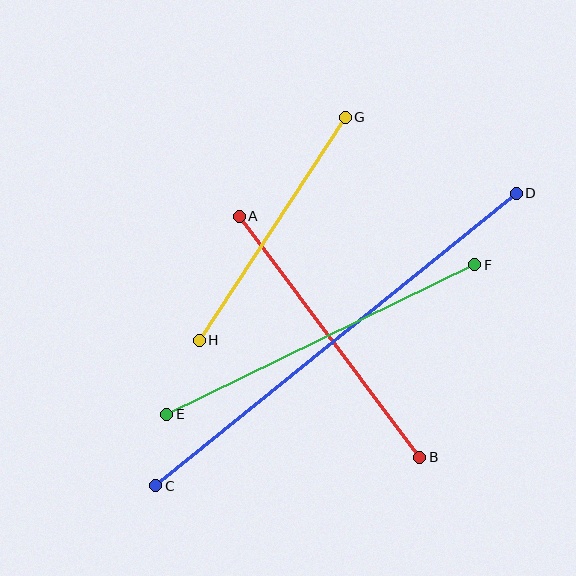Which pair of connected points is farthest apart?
Points C and D are farthest apart.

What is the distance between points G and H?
The distance is approximately 266 pixels.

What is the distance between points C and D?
The distance is approximately 464 pixels.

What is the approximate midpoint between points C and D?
The midpoint is at approximately (336, 339) pixels.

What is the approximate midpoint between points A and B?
The midpoint is at approximately (330, 337) pixels.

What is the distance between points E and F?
The distance is approximately 343 pixels.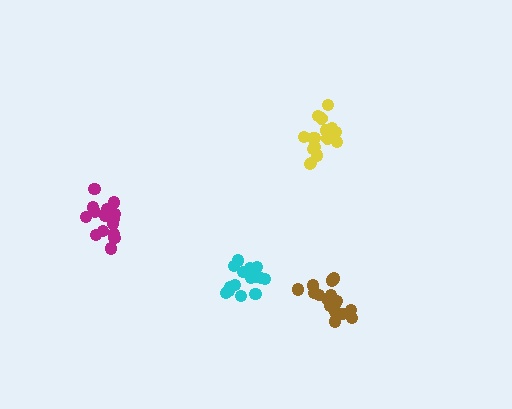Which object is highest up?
The yellow cluster is topmost.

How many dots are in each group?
Group 1: 17 dots, Group 2: 15 dots, Group 3: 17 dots, Group 4: 15 dots (64 total).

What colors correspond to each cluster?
The clusters are colored: brown, cyan, yellow, magenta.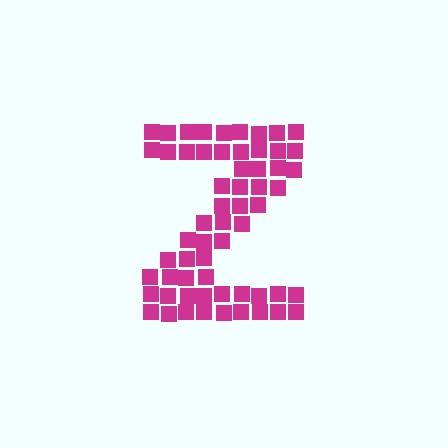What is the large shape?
The large shape is the letter Z.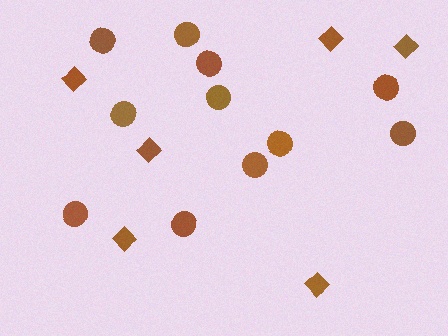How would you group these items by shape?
There are 2 groups: one group of diamonds (6) and one group of circles (11).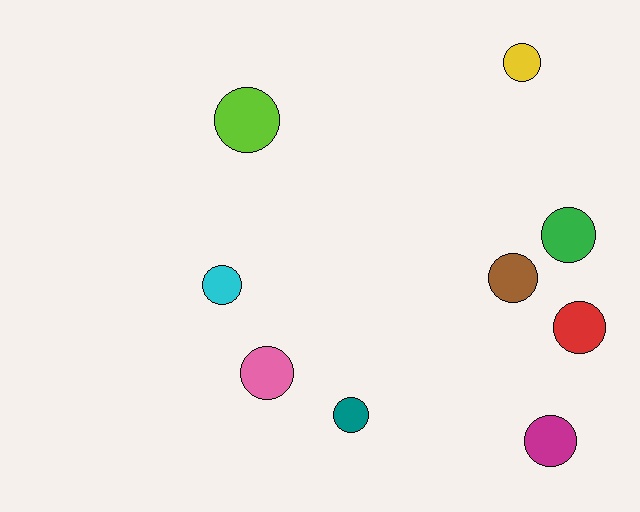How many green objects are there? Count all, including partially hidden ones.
There is 1 green object.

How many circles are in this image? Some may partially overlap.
There are 9 circles.